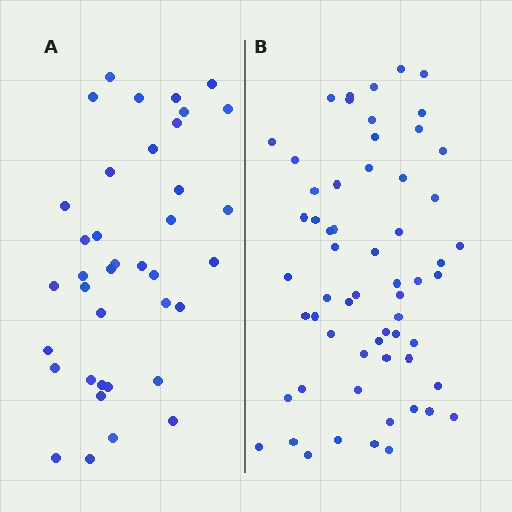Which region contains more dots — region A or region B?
Region B (the right region) has more dots.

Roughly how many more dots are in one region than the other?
Region B has approximately 20 more dots than region A.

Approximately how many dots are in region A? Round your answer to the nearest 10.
About 40 dots. (The exact count is 38, which rounds to 40.)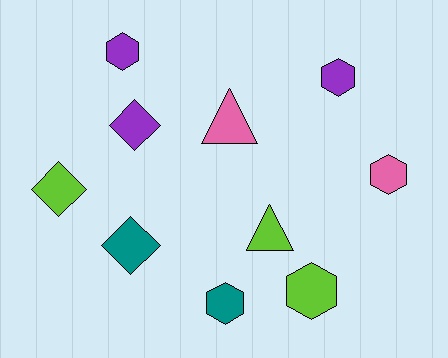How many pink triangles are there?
There is 1 pink triangle.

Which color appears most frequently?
Lime, with 3 objects.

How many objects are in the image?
There are 10 objects.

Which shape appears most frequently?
Hexagon, with 5 objects.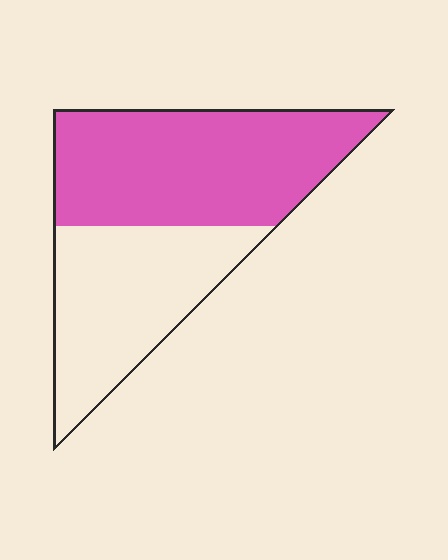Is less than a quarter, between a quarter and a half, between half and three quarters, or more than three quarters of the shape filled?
Between half and three quarters.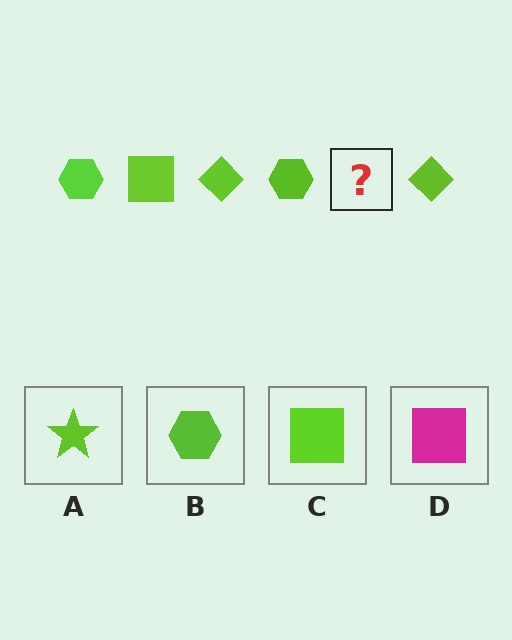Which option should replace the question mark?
Option C.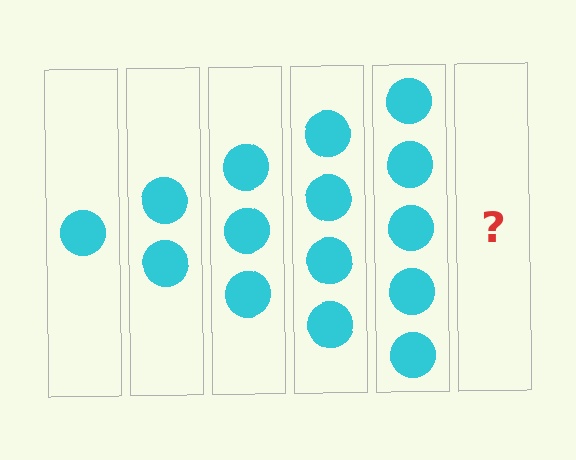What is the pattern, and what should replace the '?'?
The pattern is that each step adds one more circle. The '?' should be 6 circles.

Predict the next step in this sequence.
The next step is 6 circles.